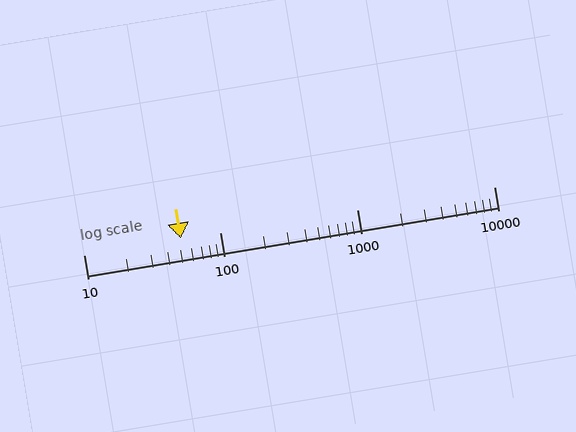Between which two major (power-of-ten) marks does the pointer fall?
The pointer is between 10 and 100.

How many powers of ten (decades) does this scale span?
The scale spans 3 decades, from 10 to 10000.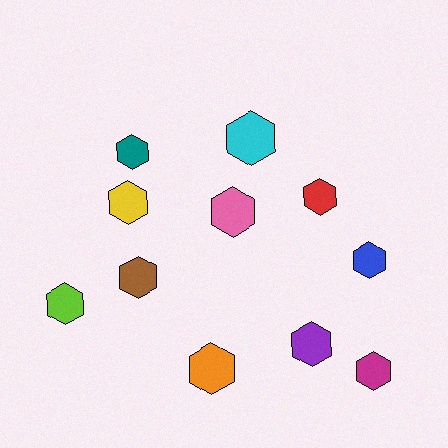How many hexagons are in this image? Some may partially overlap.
There are 11 hexagons.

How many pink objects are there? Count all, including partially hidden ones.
There is 1 pink object.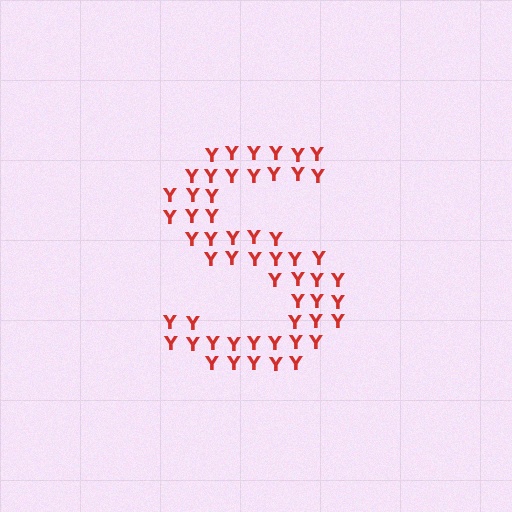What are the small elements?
The small elements are letter Y's.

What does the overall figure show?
The overall figure shows the letter S.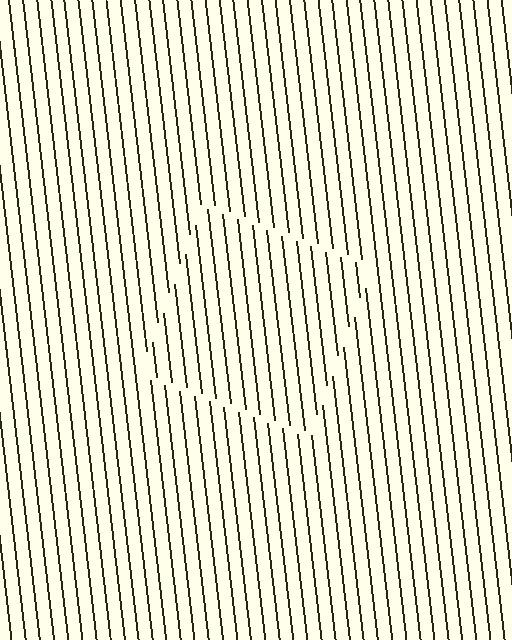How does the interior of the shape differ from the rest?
The interior of the shape contains the same grating, shifted by half a period — the contour is defined by the phase discontinuity where line-ends from the inner and outer gratings abut.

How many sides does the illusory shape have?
4 sides — the line-ends trace a square.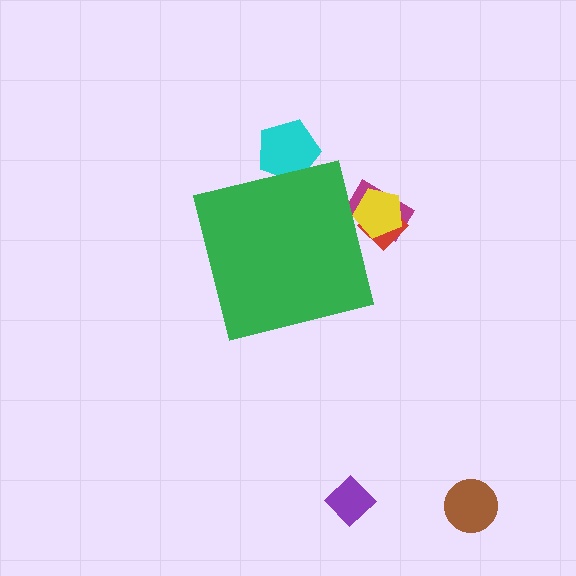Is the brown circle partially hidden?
No, the brown circle is fully visible.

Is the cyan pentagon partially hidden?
Yes, the cyan pentagon is partially hidden behind the green square.